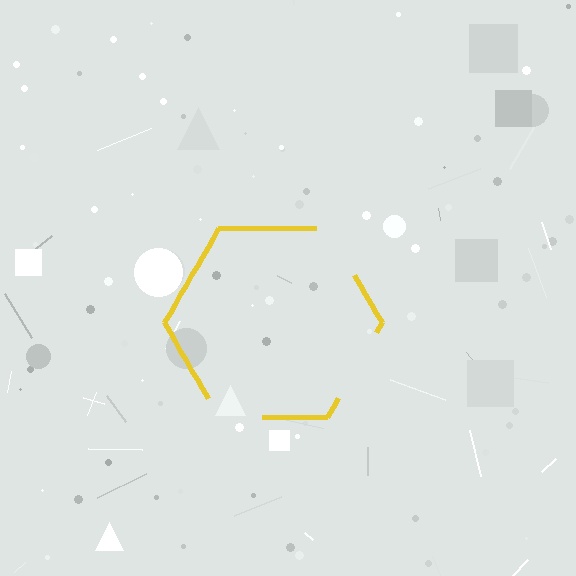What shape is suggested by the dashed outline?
The dashed outline suggests a hexagon.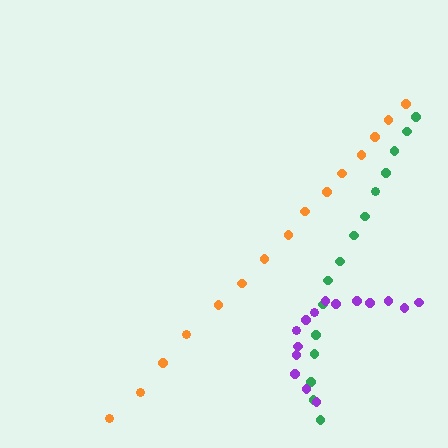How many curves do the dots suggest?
There are 3 distinct paths.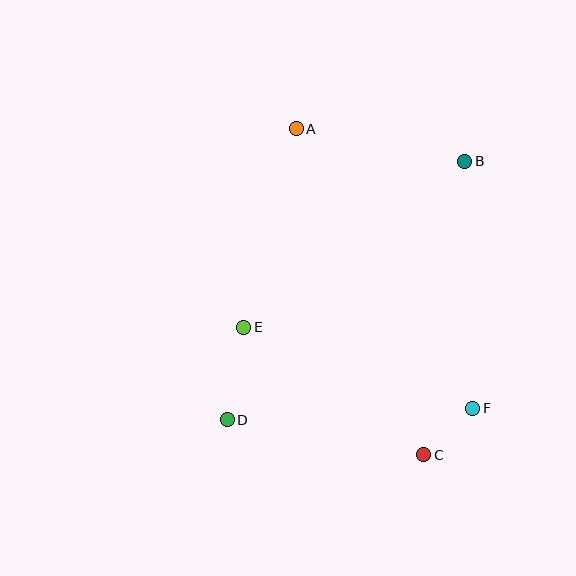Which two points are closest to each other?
Points C and F are closest to each other.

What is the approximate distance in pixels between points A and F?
The distance between A and F is approximately 330 pixels.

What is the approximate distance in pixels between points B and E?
The distance between B and E is approximately 276 pixels.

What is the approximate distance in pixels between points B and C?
The distance between B and C is approximately 296 pixels.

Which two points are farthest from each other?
Points B and D are farthest from each other.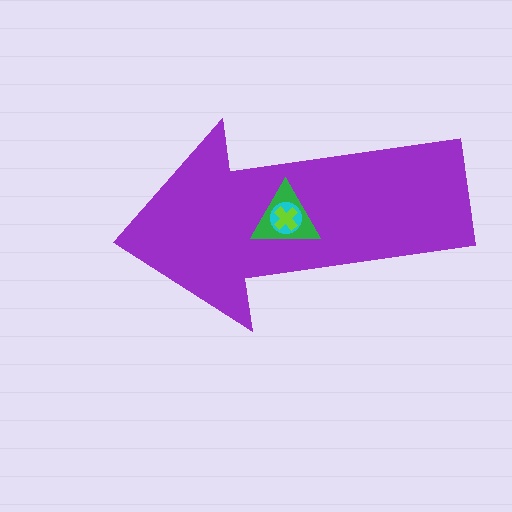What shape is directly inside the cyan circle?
The lime cross.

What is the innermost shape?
The lime cross.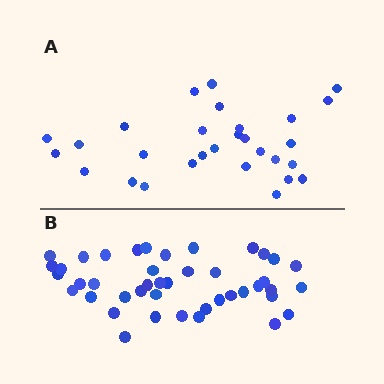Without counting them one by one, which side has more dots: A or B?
Region B (the bottom region) has more dots.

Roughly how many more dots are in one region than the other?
Region B has approximately 15 more dots than region A.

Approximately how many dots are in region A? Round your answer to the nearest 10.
About 30 dots. (The exact count is 29, which rounds to 30.)